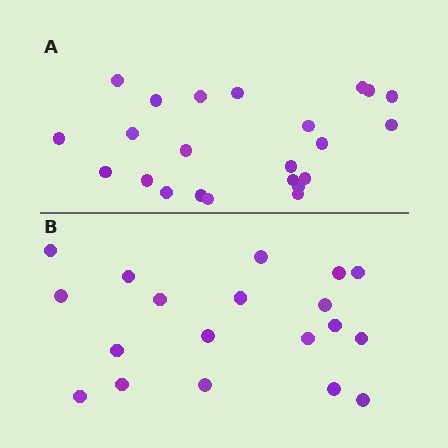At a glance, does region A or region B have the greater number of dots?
Region A (the top region) has more dots.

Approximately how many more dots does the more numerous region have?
Region A has about 4 more dots than region B.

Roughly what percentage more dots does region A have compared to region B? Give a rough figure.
About 20% more.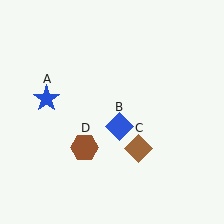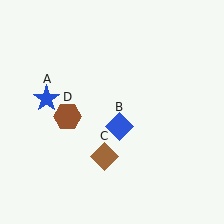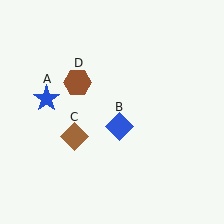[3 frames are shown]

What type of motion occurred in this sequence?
The brown diamond (object C), brown hexagon (object D) rotated clockwise around the center of the scene.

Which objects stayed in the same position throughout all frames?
Blue star (object A) and blue diamond (object B) remained stationary.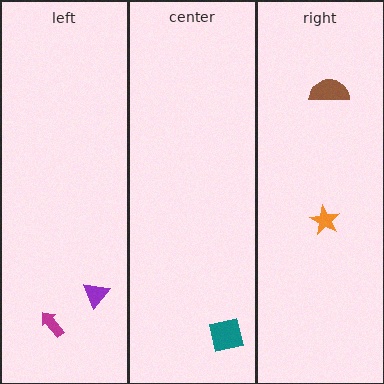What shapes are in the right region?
The brown semicircle, the orange star.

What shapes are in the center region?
The teal square.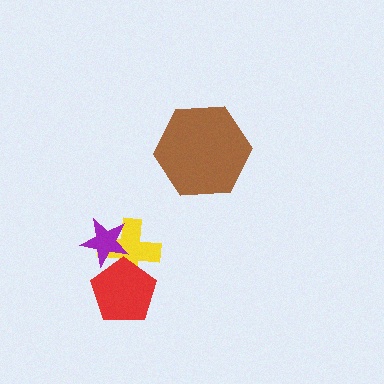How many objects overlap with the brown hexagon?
0 objects overlap with the brown hexagon.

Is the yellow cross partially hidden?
Yes, it is partially covered by another shape.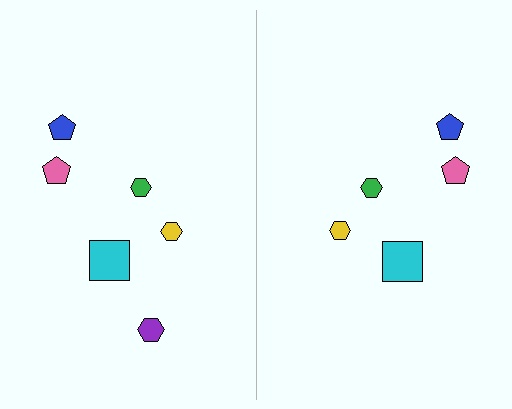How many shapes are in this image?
There are 11 shapes in this image.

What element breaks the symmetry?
A purple hexagon is missing from the right side.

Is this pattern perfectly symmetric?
No, the pattern is not perfectly symmetric. A purple hexagon is missing from the right side.